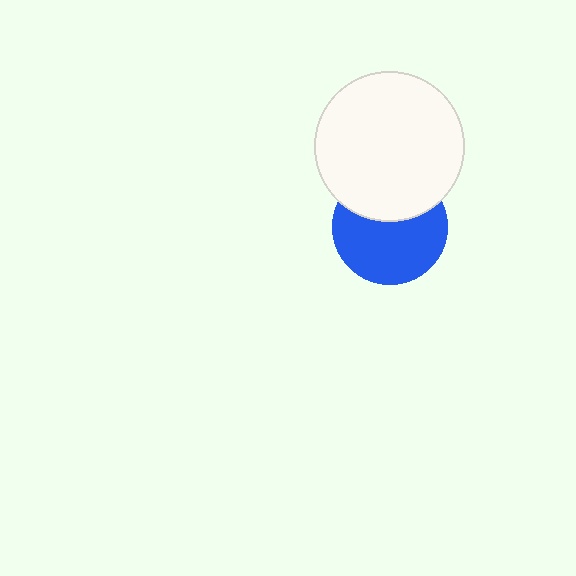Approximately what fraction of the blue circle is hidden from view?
Roughly 36% of the blue circle is hidden behind the white circle.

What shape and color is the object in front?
The object in front is a white circle.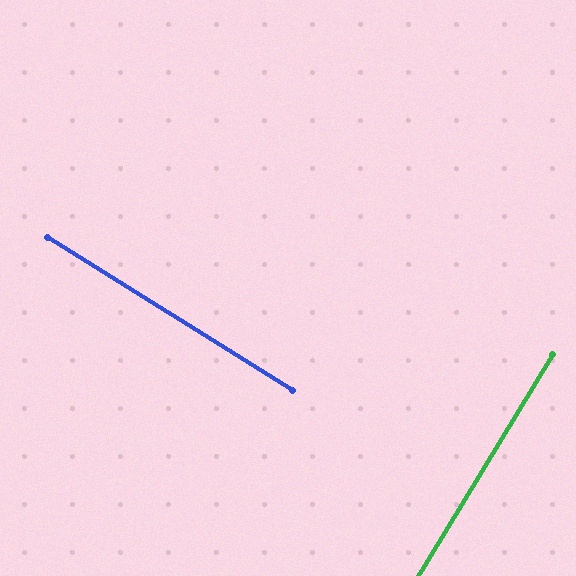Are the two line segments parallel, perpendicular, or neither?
Perpendicular — they meet at approximately 89°.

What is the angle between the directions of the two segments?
Approximately 89 degrees.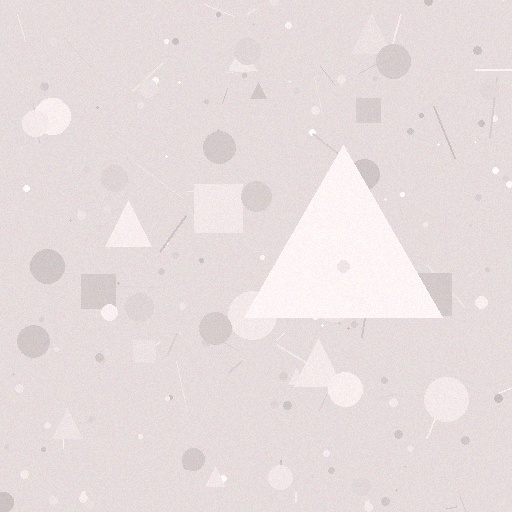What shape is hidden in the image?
A triangle is hidden in the image.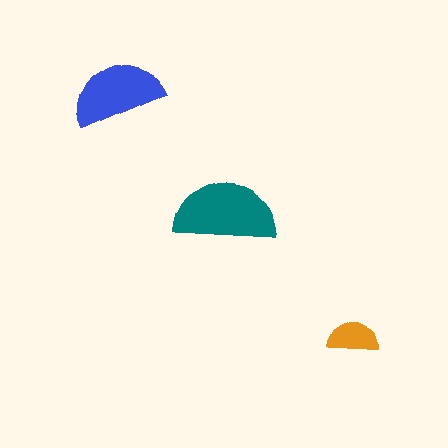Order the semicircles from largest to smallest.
the teal one, the blue one, the orange one.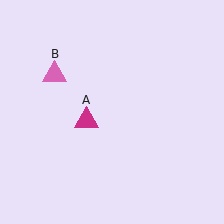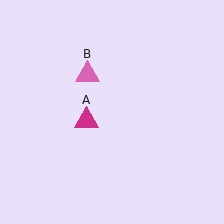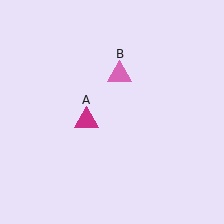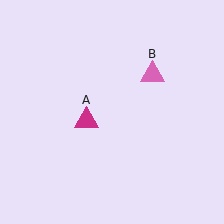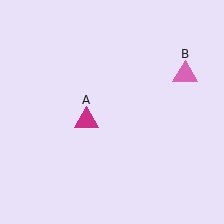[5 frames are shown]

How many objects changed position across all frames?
1 object changed position: pink triangle (object B).